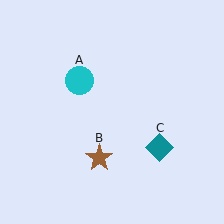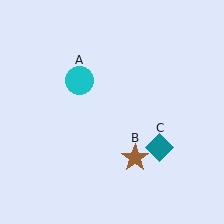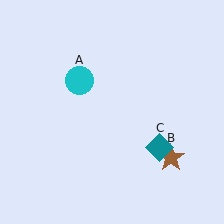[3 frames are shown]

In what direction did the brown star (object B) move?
The brown star (object B) moved right.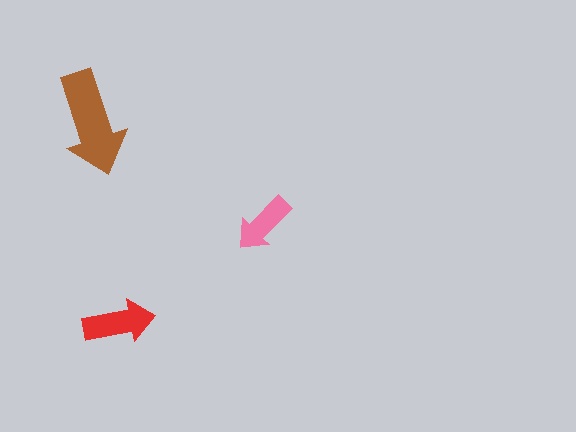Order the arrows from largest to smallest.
the brown one, the red one, the pink one.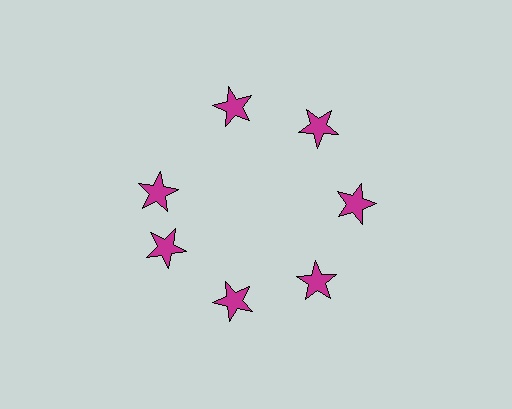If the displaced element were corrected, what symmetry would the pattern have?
It would have 7-fold rotational symmetry — the pattern would map onto itself every 51 degrees.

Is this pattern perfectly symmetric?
No. The 7 magenta stars are arranged in a ring, but one element near the 10 o'clock position is rotated out of alignment along the ring, breaking the 7-fold rotational symmetry.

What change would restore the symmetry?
The symmetry would be restored by rotating it back into even spacing with its neighbors so that all 7 stars sit at equal angles and equal distance from the center.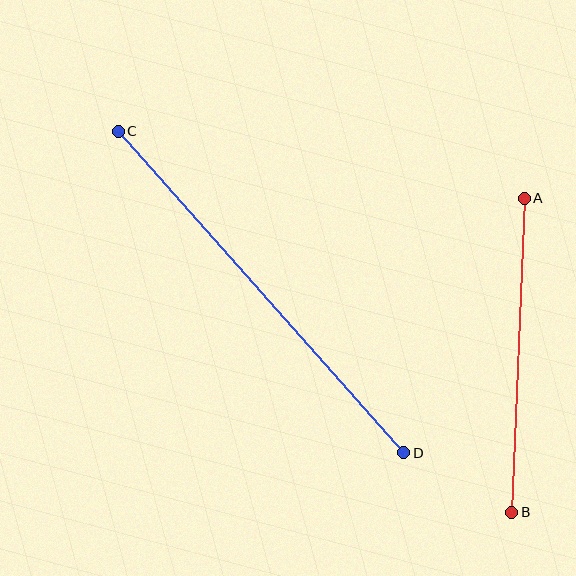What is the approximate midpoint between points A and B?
The midpoint is at approximately (518, 355) pixels.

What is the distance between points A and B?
The distance is approximately 314 pixels.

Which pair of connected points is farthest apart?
Points C and D are farthest apart.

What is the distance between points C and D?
The distance is approximately 430 pixels.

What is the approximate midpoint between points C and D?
The midpoint is at approximately (261, 292) pixels.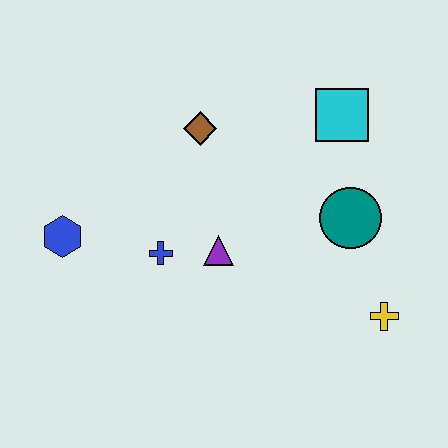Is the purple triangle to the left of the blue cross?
No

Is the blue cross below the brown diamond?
Yes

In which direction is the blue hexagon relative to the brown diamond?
The blue hexagon is to the left of the brown diamond.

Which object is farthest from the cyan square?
The blue hexagon is farthest from the cyan square.